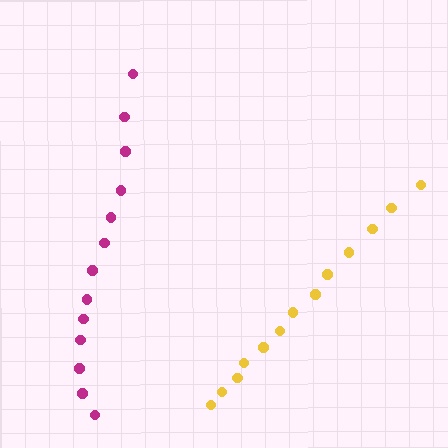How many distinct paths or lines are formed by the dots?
There are 2 distinct paths.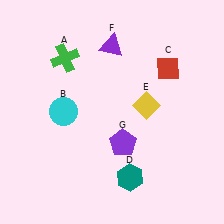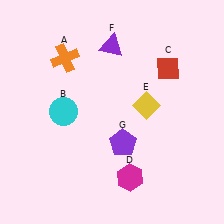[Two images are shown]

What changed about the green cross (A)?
In Image 1, A is green. In Image 2, it changed to orange.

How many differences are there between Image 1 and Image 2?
There are 2 differences between the two images.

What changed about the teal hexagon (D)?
In Image 1, D is teal. In Image 2, it changed to magenta.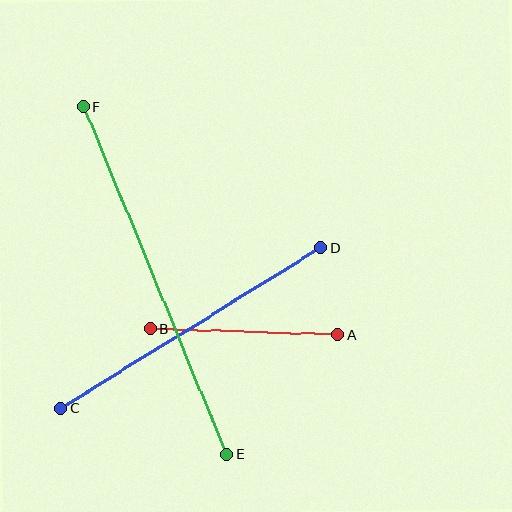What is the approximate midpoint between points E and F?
The midpoint is at approximately (155, 281) pixels.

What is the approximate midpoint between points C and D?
The midpoint is at approximately (191, 328) pixels.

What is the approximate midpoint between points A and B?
The midpoint is at approximately (244, 332) pixels.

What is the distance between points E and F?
The distance is approximately 377 pixels.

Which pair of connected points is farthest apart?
Points E and F are farthest apart.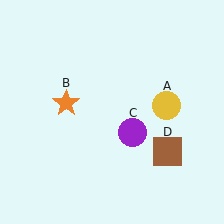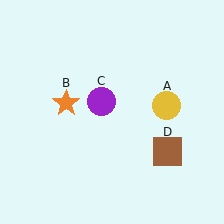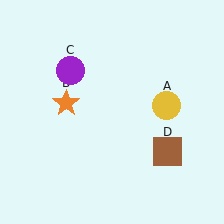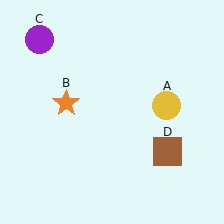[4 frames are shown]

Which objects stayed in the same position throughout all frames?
Yellow circle (object A) and orange star (object B) and brown square (object D) remained stationary.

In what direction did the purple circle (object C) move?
The purple circle (object C) moved up and to the left.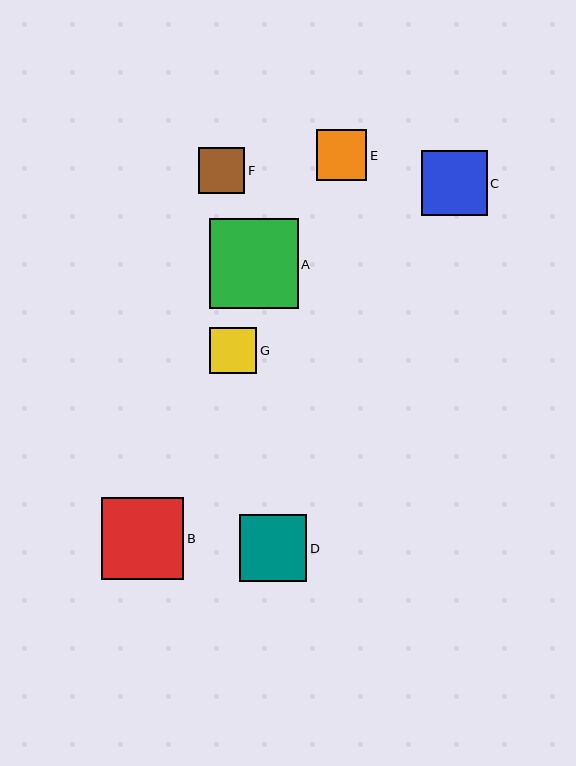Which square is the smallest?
Square F is the smallest with a size of approximately 46 pixels.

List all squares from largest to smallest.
From largest to smallest: A, B, D, C, E, G, F.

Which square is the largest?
Square A is the largest with a size of approximately 89 pixels.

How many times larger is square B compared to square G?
Square B is approximately 1.8 times the size of square G.